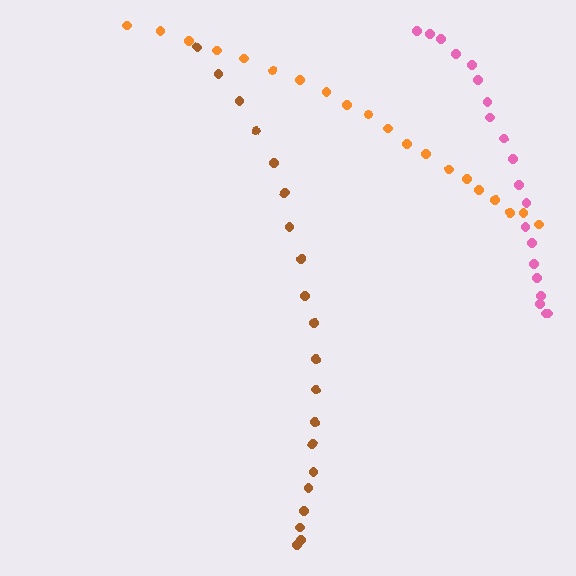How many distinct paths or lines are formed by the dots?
There are 3 distinct paths.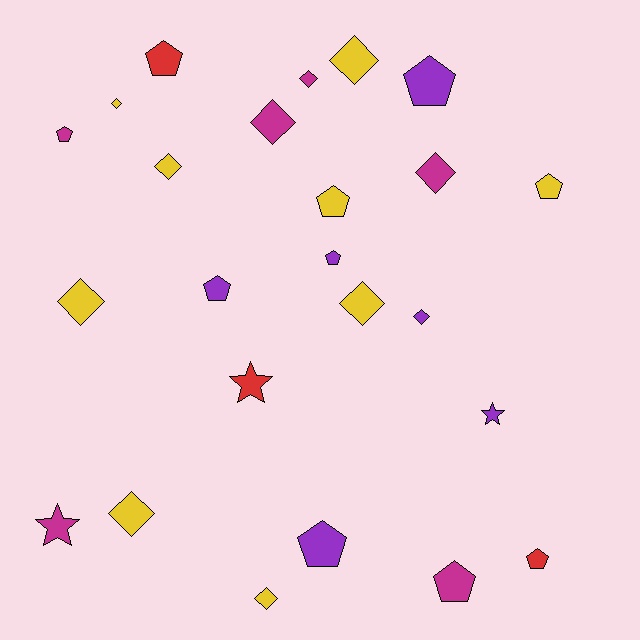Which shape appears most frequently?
Diamond, with 11 objects.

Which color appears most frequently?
Yellow, with 9 objects.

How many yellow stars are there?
There are no yellow stars.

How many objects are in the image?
There are 24 objects.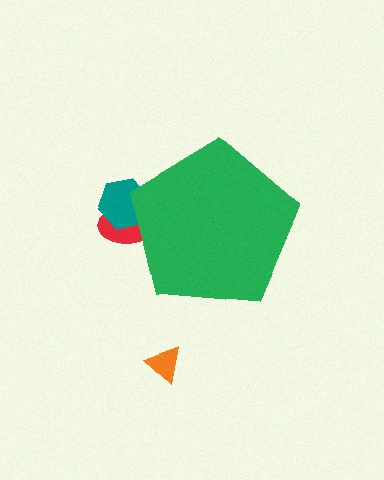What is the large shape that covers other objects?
A green pentagon.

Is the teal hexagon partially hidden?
Yes, the teal hexagon is partially hidden behind the green pentagon.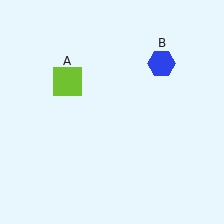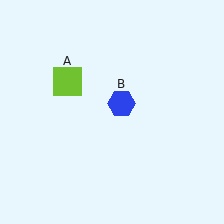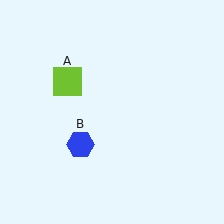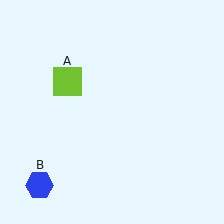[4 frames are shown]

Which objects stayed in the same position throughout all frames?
Lime square (object A) remained stationary.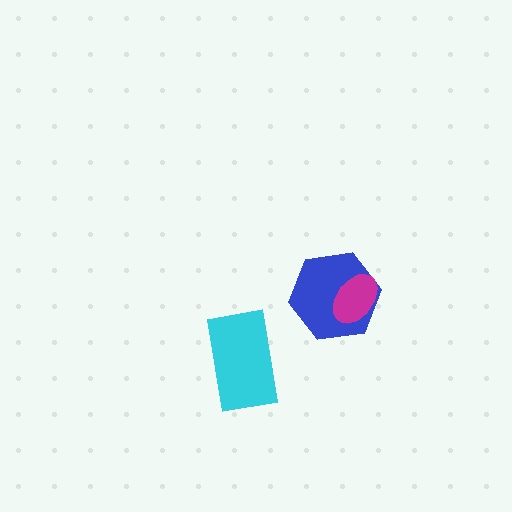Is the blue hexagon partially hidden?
Yes, it is partially covered by another shape.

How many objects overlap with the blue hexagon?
1 object overlaps with the blue hexagon.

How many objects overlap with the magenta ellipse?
1 object overlaps with the magenta ellipse.